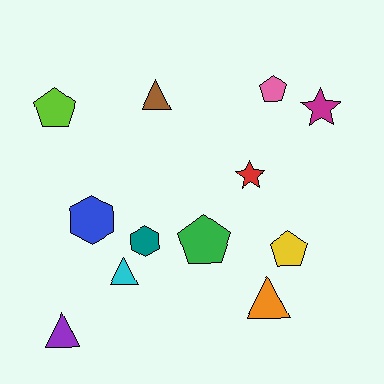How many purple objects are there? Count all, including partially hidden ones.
There is 1 purple object.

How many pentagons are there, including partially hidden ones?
There are 4 pentagons.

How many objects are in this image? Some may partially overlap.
There are 12 objects.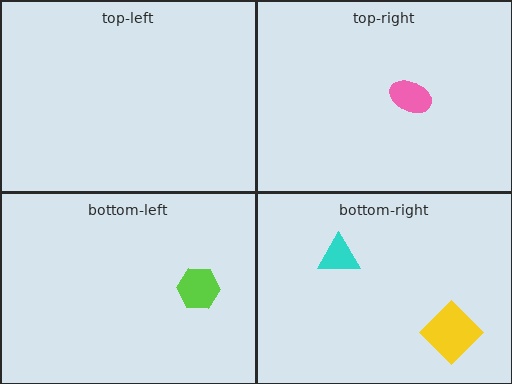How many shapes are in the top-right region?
1.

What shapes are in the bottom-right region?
The cyan triangle, the yellow diamond.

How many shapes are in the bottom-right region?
2.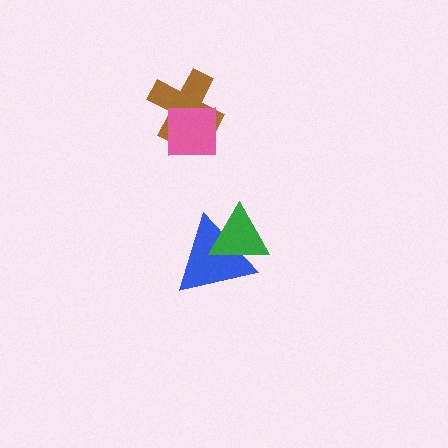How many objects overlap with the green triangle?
1 object overlaps with the green triangle.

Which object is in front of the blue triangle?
The green triangle is in front of the blue triangle.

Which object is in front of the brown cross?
The pink square is in front of the brown cross.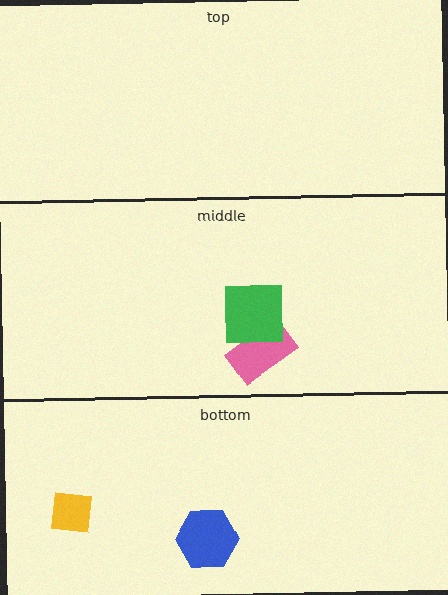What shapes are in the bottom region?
The blue hexagon, the yellow square.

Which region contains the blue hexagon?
The bottom region.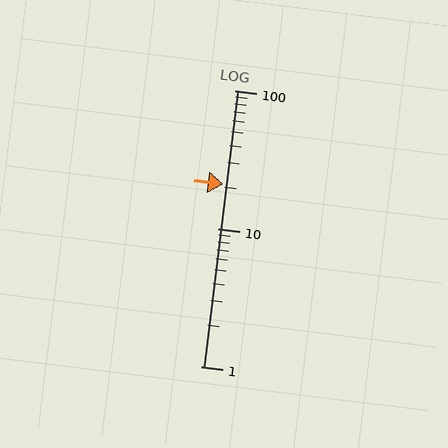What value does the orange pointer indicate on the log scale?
The pointer indicates approximately 21.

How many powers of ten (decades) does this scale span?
The scale spans 2 decades, from 1 to 100.